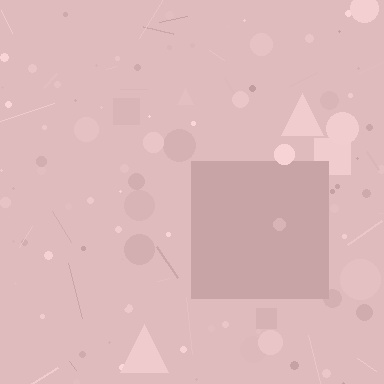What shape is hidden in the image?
A square is hidden in the image.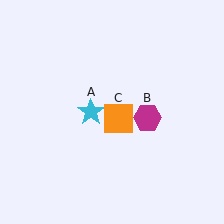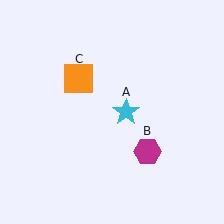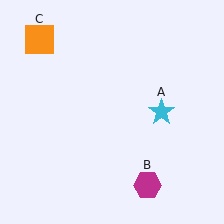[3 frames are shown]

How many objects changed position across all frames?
3 objects changed position: cyan star (object A), magenta hexagon (object B), orange square (object C).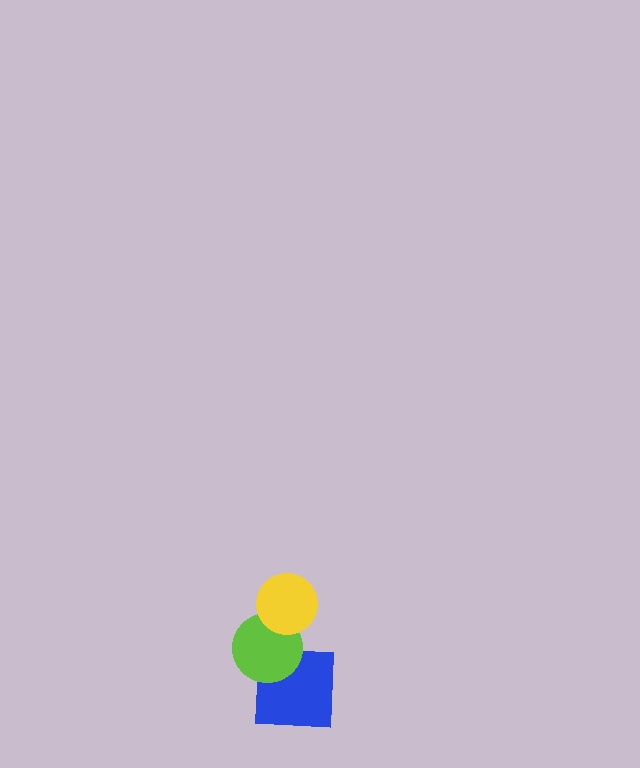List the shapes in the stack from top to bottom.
From top to bottom: the yellow circle, the lime circle, the blue square.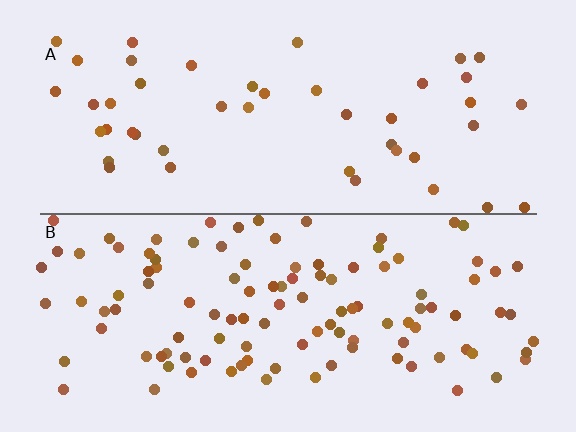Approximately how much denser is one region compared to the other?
Approximately 2.5× — region B over region A.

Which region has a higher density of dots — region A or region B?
B (the bottom).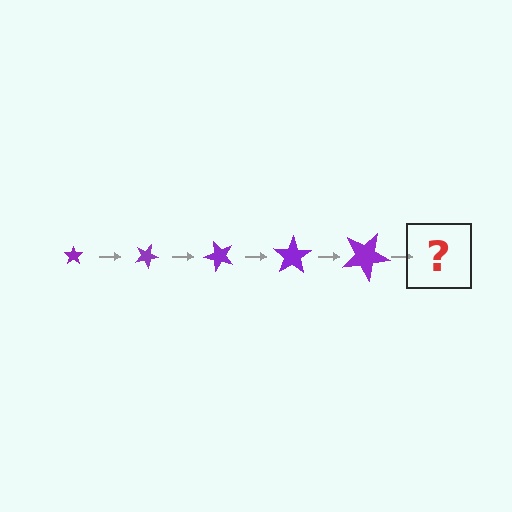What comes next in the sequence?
The next element should be a star, larger than the previous one and rotated 125 degrees from the start.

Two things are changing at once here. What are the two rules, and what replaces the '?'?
The two rules are that the star grows larger each step and it rotates 25 degrees each step. The '?' should be a star, larger than the previous one and rotated 125 degrees from the start.